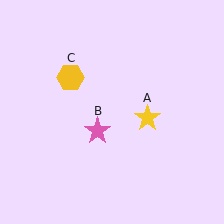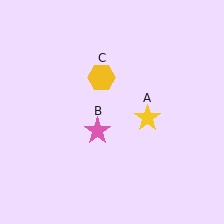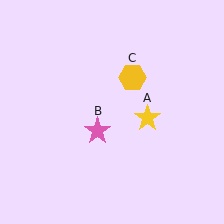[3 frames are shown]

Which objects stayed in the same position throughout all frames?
Yellow star (object A) and pink star (object B) remained stationary.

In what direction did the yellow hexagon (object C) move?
The yellow hexagon (object C) moved right.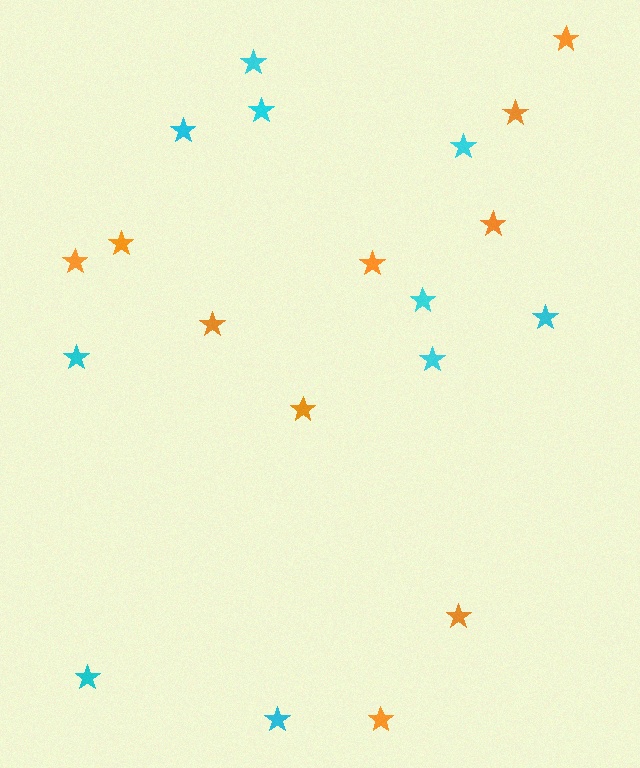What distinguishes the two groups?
There are 2 groups: one group of orange stars (10) and one group of cyan stars (10).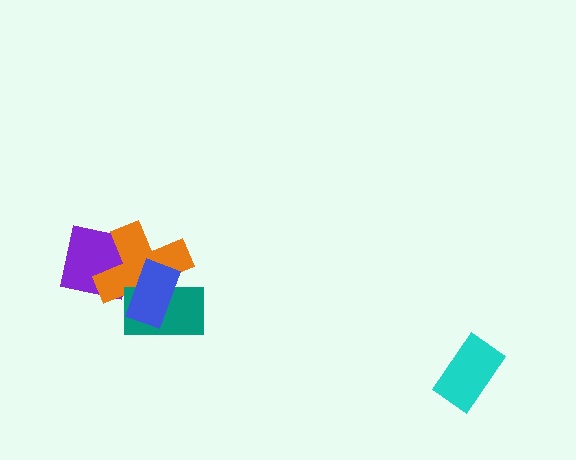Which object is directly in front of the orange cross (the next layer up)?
The teal rectangle is directly in front of the orange cross.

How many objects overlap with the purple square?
2 objects overlap with the purple square.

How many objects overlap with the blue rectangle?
3 objects overlap with the blue rectangle.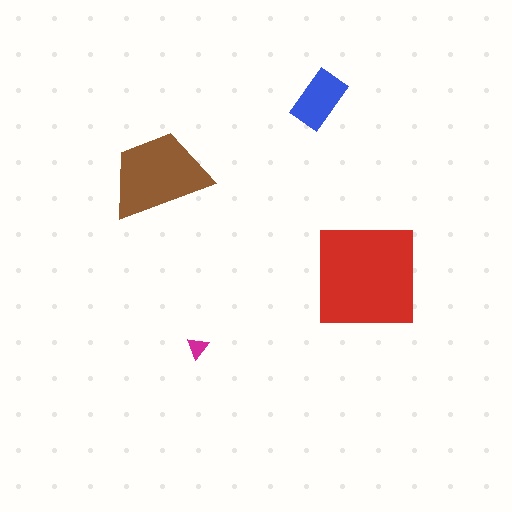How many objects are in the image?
There are 4 objects in the image.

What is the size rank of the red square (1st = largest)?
1st.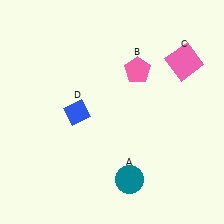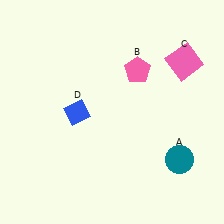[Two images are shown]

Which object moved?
The teal circle (A) moved right.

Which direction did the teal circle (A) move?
The teal circle (A) moved right.